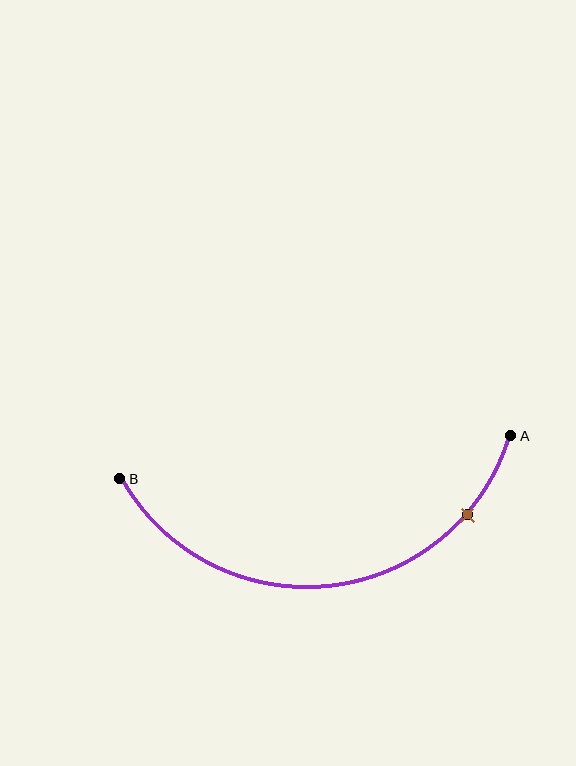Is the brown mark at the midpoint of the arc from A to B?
No. The brown mark lies on the arc but is closer to endpoint A. The arc midpoint would be at the point on the curve equidistant along the arc from both A and B.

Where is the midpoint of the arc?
The arc midpoint is the point on the curve farthest from the straight line joining A and B. It sits below that line.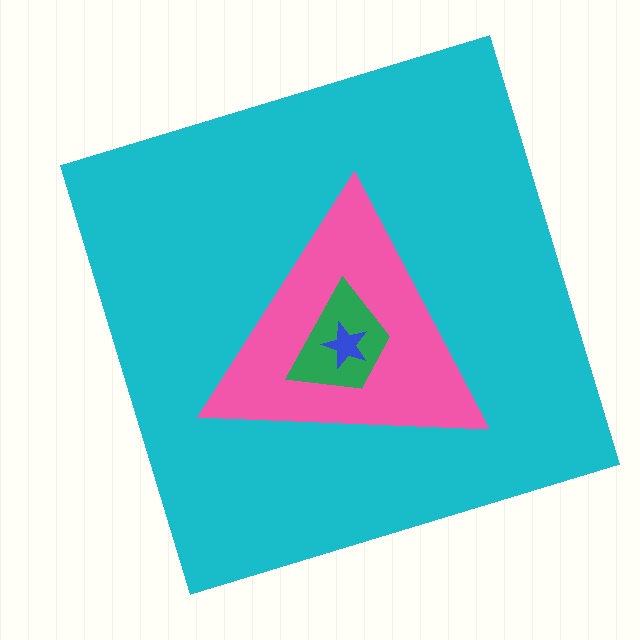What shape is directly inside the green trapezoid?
The blue star.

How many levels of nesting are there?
4.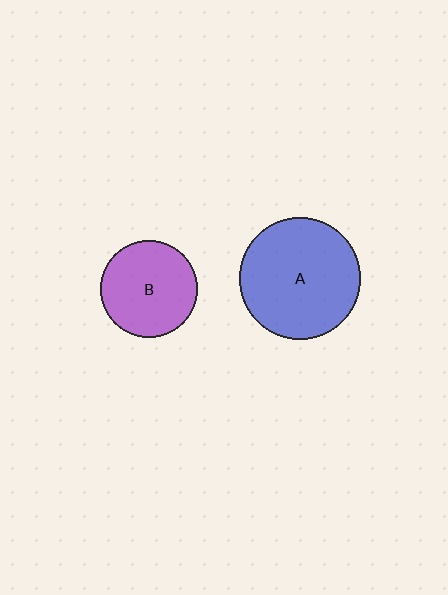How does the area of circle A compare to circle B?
Approximately 1.6 times.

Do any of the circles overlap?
No, none of the circles overlap.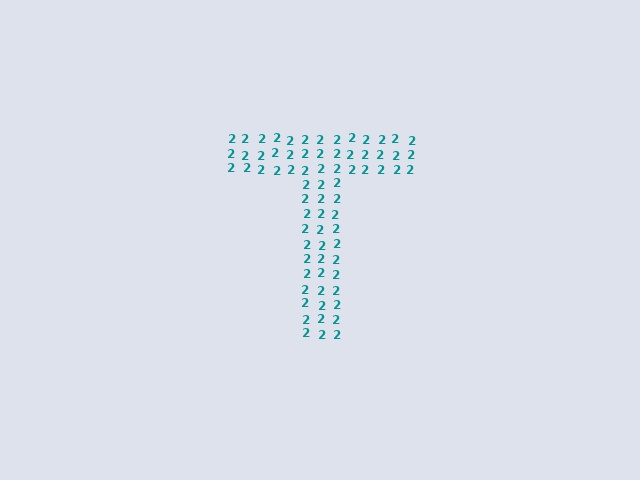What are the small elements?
The small elements are digit 2's.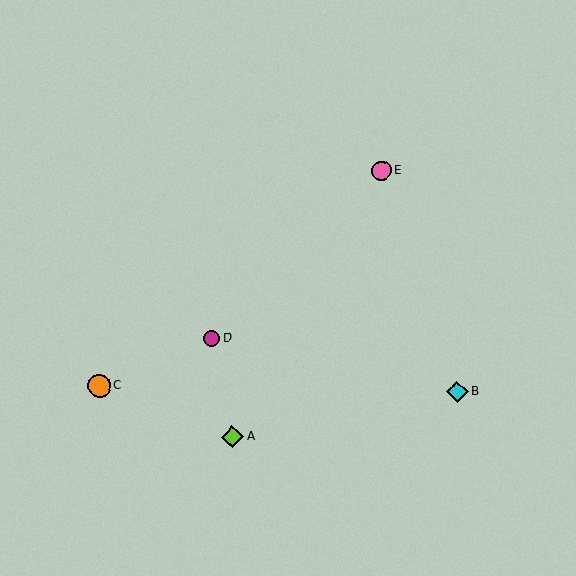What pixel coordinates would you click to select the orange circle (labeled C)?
Click at (99, 386) to select the orange circle C.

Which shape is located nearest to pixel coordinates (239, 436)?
The lime diamond (labeled A) at (233, 437) is nearest to that location.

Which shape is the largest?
The orange circle (labeled C) is the largest.